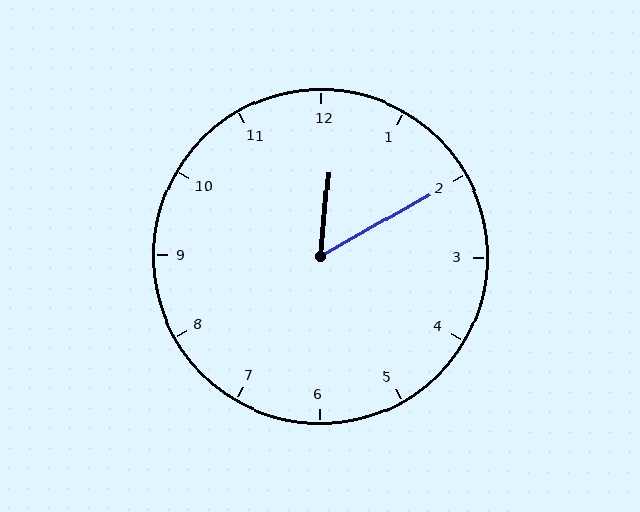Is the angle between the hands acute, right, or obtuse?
It is acute.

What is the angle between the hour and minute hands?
Approximately 55 degrees.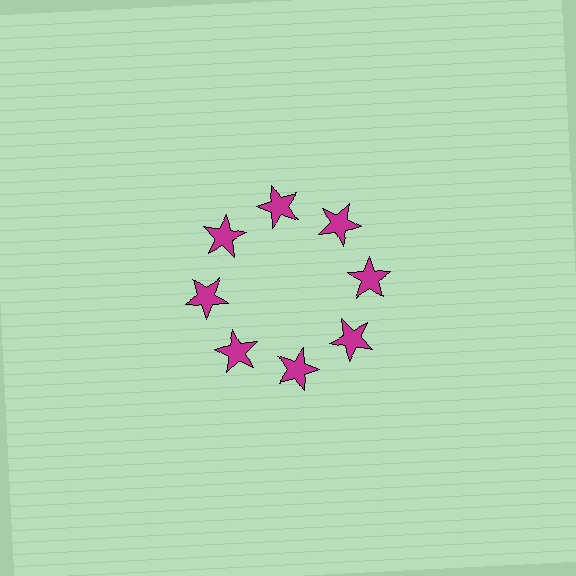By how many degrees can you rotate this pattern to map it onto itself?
The pattern maps onto itself every 45 degrees of rotation.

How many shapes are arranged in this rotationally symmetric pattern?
There are 8 shapes, arranged in 8 groups of 1.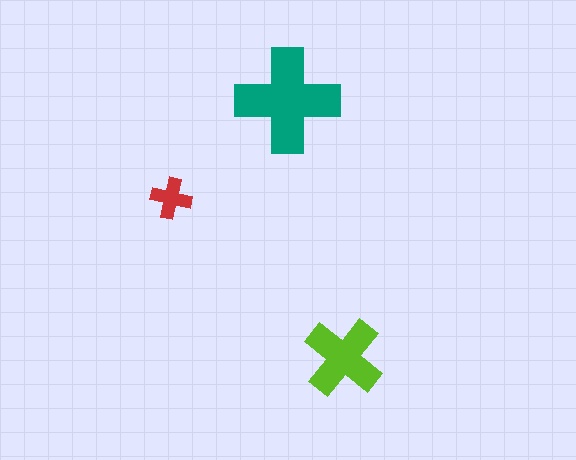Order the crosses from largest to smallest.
the teal one, the lime one, the red one.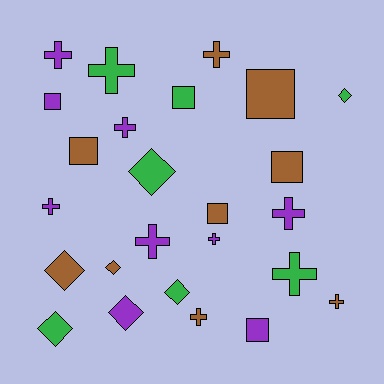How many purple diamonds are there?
There is 1 purple diamond.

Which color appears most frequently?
Purple, with 9 objects.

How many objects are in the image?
There are 25 objects.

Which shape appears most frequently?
Cross, with 11 objects.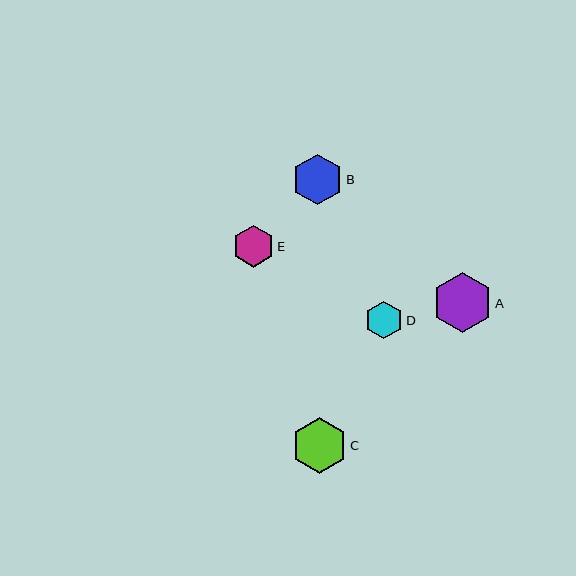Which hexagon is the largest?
Hexagon A is the largest with a size of approximately 60 pixels.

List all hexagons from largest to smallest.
From largest to smallest: A, C, B, E, D.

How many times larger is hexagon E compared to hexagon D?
Hexagon E is approximately 1.1 times the size of hexagon D.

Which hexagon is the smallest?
Hexagon D is the smallest with a size of approximately 38 pixels.